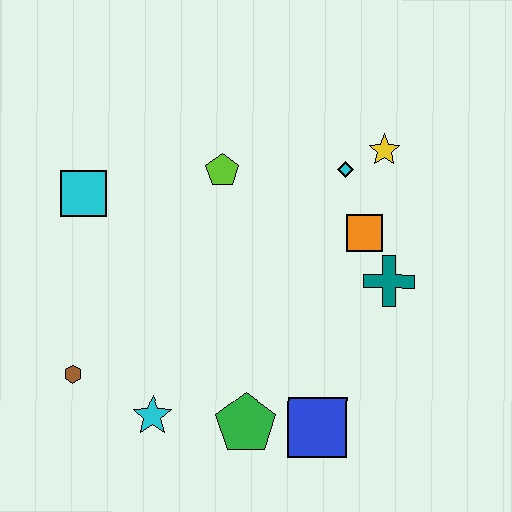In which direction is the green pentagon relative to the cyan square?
The green pentagon is below the cyan square.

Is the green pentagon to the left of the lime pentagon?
No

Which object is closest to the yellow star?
The cyan diamond is closest to the yellow star.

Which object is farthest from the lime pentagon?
The blue square is farthest from the lime pentagon.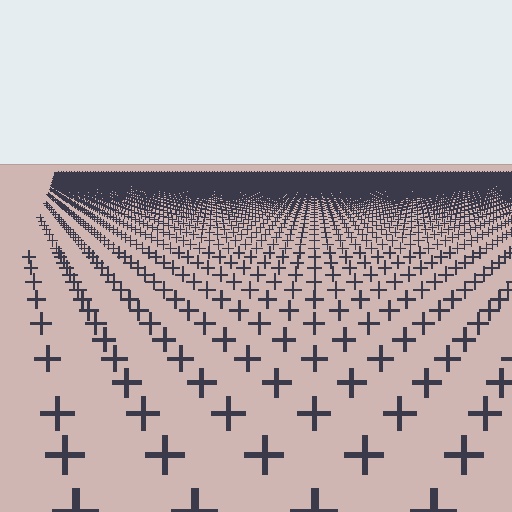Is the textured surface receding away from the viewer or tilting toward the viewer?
The surface is receding away from the viewer. Texture elements get smaller and denser toward the top.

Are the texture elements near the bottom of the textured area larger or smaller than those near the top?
Larger. Near the bottom, elements are closer to the viewer and appear at a bigger on-screen size.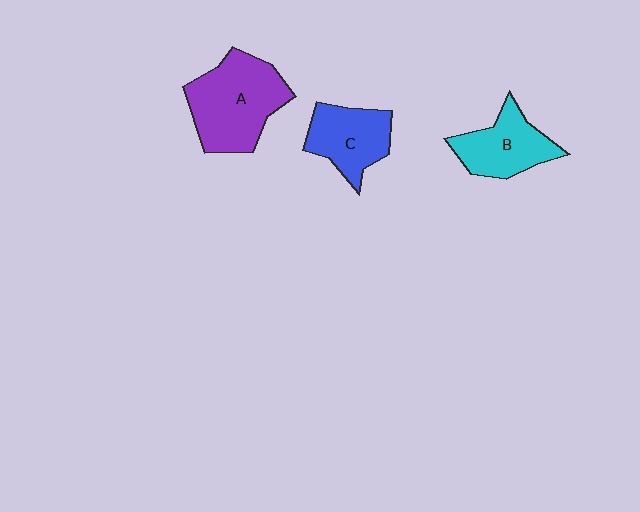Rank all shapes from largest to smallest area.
From largest to smallest: A (purple), C (blue), B (cyan).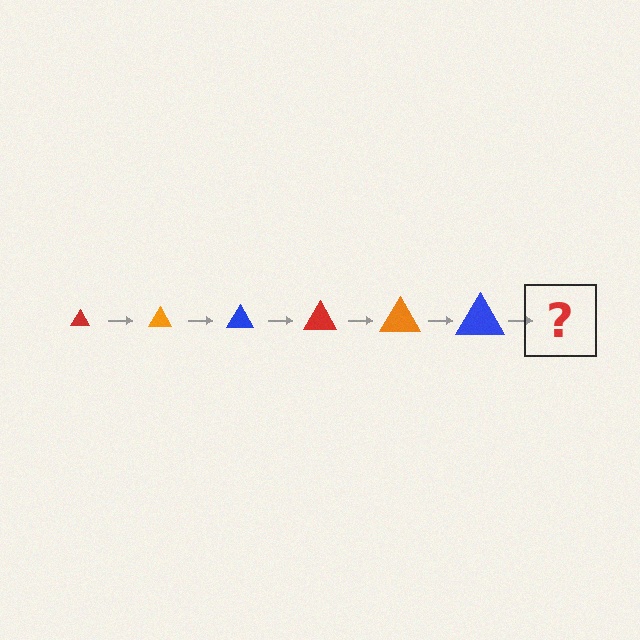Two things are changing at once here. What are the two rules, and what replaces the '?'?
The two rules are that the triangle grows larger each step and the color cycles through red, orange, and blue. The '?' should be a red triangle, larger than the previous one.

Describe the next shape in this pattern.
It should be a red triangle, larger than the previous one.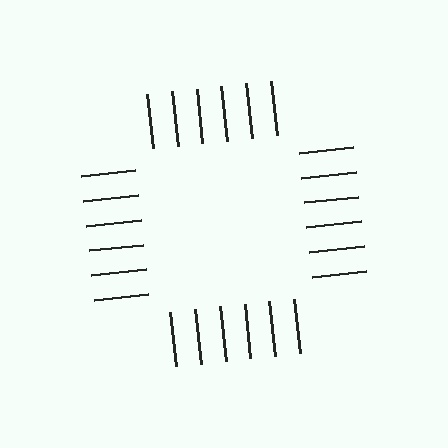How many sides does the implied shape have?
4 sides — the line-ends trace a square.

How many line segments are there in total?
24 — 6 along each of the 4 edges.